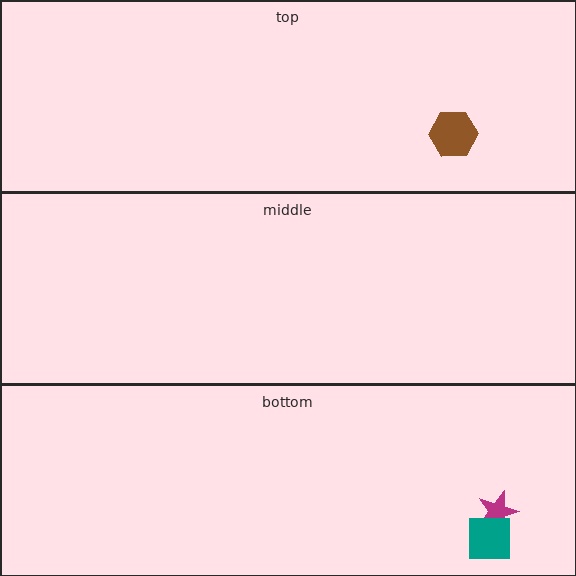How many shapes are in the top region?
1.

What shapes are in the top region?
The brown hexagon.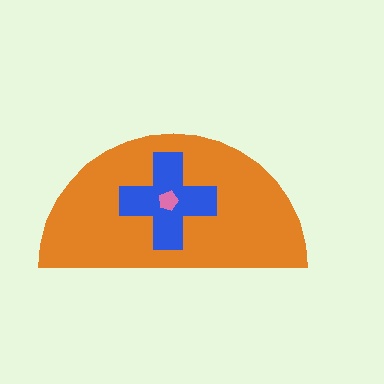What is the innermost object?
The pink pentagon.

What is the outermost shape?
The orange semicircle.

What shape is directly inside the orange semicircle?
The blue cross.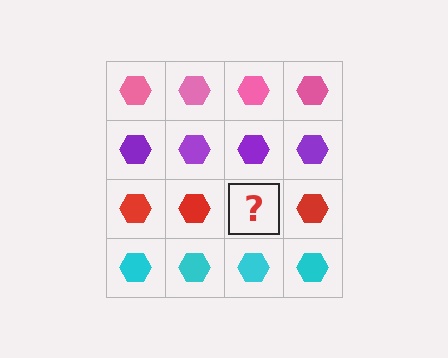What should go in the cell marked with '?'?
The missing cell should contain a red hexagon.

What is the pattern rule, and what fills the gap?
The rule is that each row has a consistent color. The gap should be filled with a red hexagon.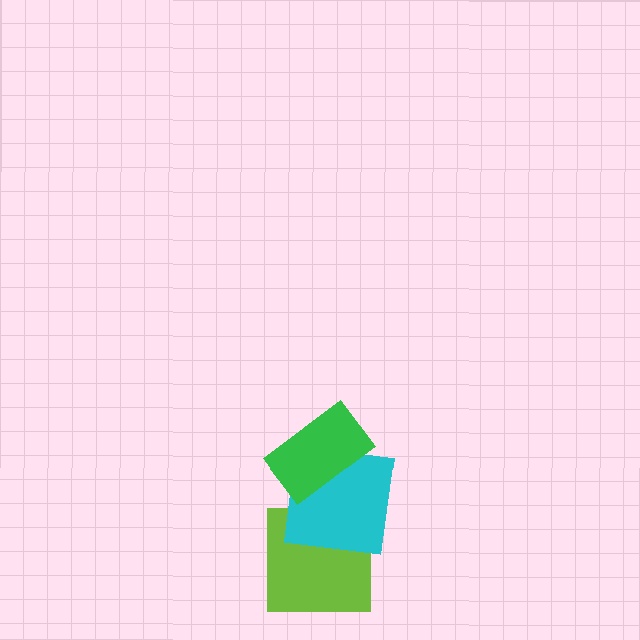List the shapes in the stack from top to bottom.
From top to bottom: the green rectangle, the cyan square, the lime square.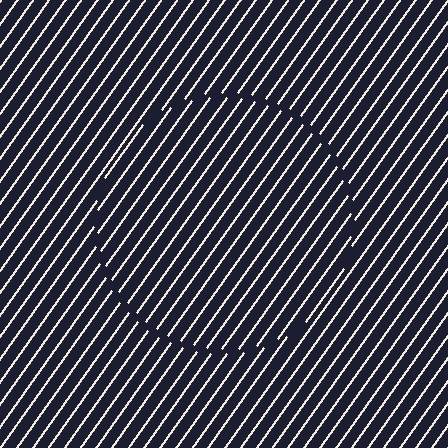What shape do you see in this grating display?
An illusory circle. The interior of the shape contains the same grating, shifted by half a period — the contour is defined by the phase discontinuity where line-ends from the inner and outer gratings abut.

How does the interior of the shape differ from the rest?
The interior of the shape contains the same grating, shifted by half a period — the contour is defined by the phase discontinuity where line-ends from the inner and outer gratings abut.